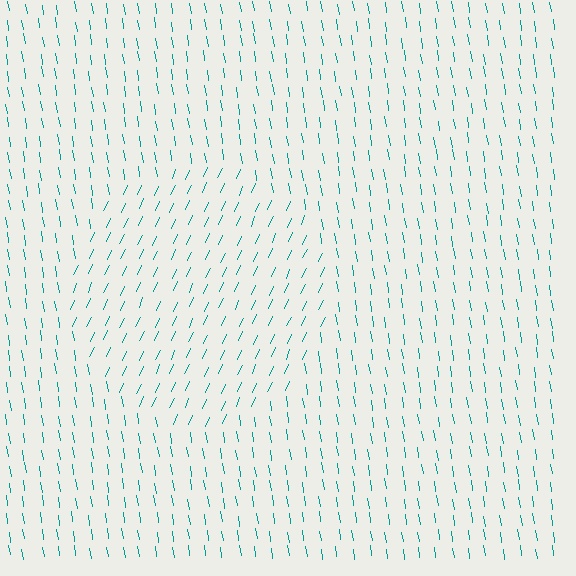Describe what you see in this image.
The image is filled with small teal line segments. A circle region in the image has lines oriented differently from the surrounding lines, creating a visible texture boundary.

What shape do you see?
I see a circle.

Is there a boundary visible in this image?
Yes, there is a texture boundary formed by a change in line orientation.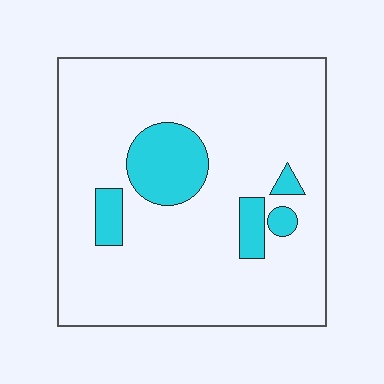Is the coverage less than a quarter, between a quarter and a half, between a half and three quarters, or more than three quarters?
Less than a quarter.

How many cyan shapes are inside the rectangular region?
5.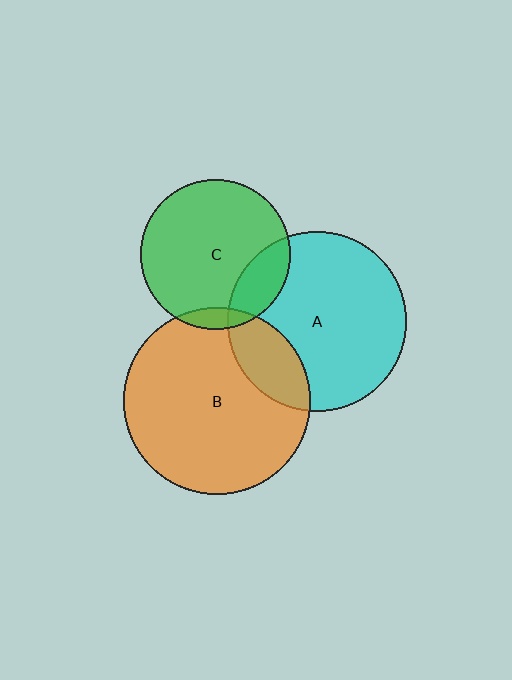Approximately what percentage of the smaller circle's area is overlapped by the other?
Approximately 5%.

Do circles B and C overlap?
Yes.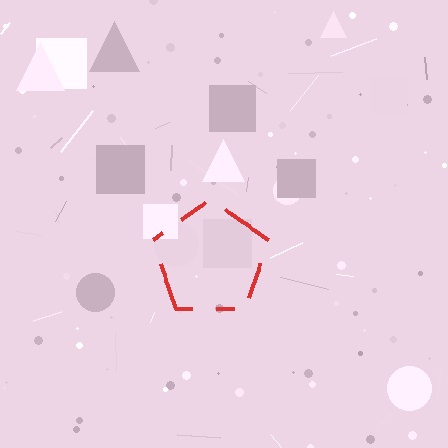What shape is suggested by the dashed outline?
The dashed outline suggests a pentagon.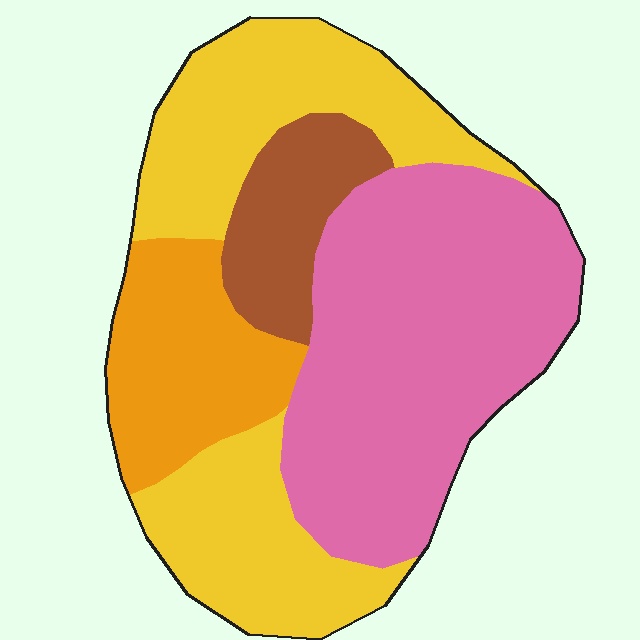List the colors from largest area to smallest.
From largest to smallest: pink, yellow, orange, brown.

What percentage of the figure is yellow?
Yellow covers roughly 35% of the figure.